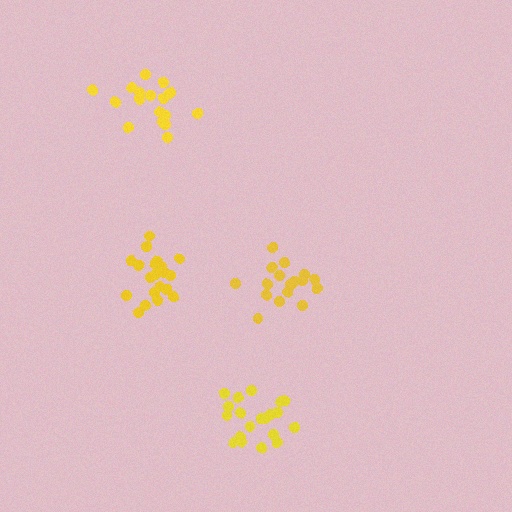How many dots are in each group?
Group 1: 18 dots, Group 2: 17 dots, Group 3: 20 dots, Group 4: 20 dots (75 total).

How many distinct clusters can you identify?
There are 4 distinct clusters.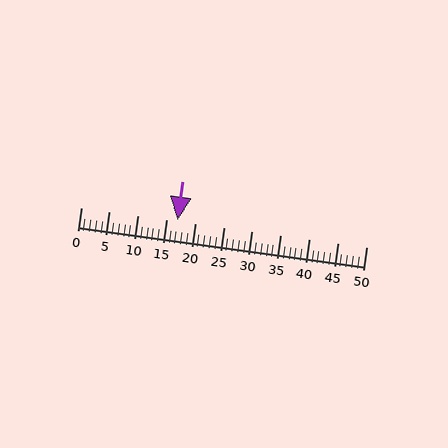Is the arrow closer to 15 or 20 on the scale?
The arrow is closer to 15.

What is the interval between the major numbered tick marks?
The major tick marks are spaced 5 units apart.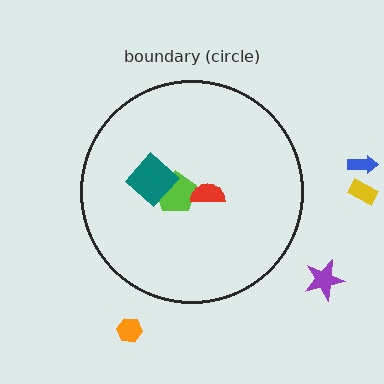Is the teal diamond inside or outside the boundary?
Inside.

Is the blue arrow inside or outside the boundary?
Outside.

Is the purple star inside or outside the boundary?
Outside.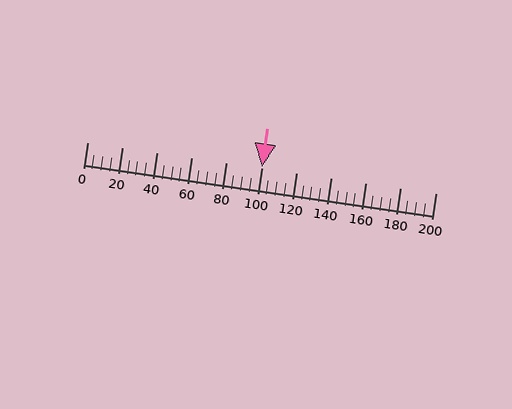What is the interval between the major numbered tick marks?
The major tick marks are spaced 20 units apart.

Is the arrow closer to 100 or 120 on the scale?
The arrow is closer to 100.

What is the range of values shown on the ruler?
The ruler shows values from 0 to 200.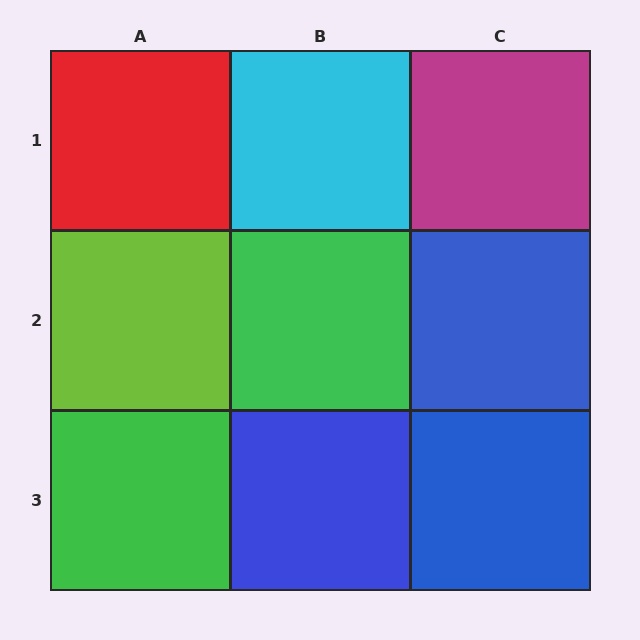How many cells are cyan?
1 cell is cyan.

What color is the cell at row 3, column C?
Blue.